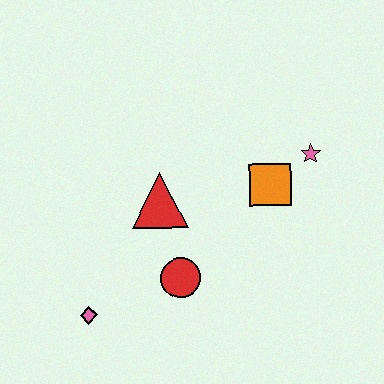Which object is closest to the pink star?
The orange square is closest to the pink star.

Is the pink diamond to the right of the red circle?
No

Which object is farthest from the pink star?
The pink diamond is farthest from the pink star.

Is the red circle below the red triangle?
Yes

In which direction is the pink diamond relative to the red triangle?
The pink diamond is below the red triangle.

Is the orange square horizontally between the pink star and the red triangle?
Yes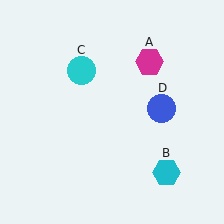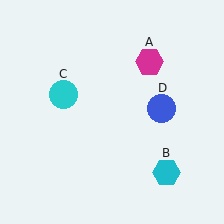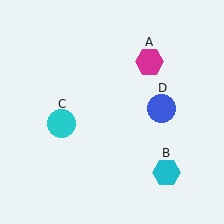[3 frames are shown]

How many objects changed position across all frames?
1 object changed position: cyan circle (object C).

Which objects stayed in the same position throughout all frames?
Magenta hexagon (object A) and cyan hexagon (object B) and blue circle (object D) remained stationary.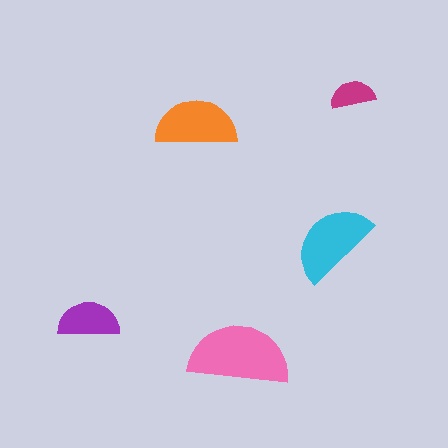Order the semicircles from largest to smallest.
the pink one, the cyan one, the orange one, the purple one, the magenta one.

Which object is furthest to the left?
The purple semicircle is leftmost.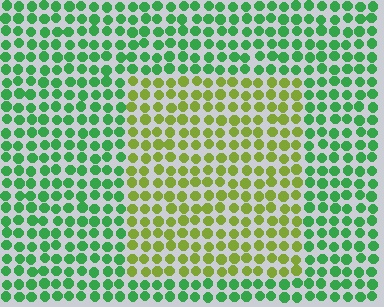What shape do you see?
I see a rectangle.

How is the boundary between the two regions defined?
The boundary is defined purely by a slight shift in hue (about 50 degrees). Spacing, size, and orientation are identical on both sides.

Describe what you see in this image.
The image is filled with small green elements in a uniform arrangement. A rectangle-shaped region is visible where the elements are tinted to a slightly different hue, forming a subtle color boundary.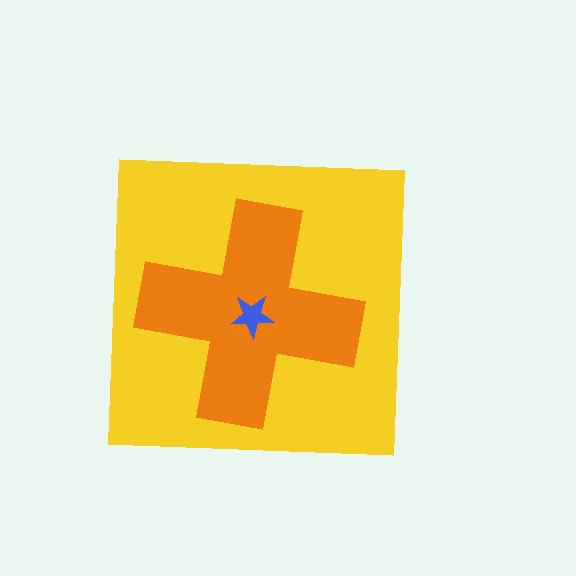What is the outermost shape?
The yellow square.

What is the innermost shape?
The blue star.